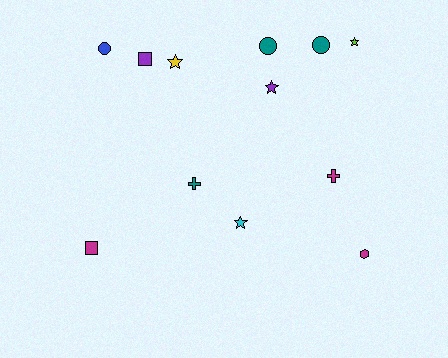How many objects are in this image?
There are 12 objects.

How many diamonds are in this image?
There are no diamonds.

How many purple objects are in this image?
There are 2 purple objects.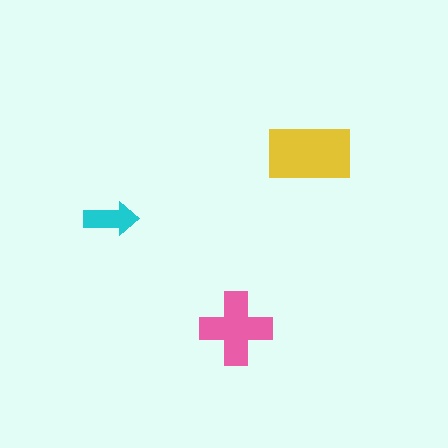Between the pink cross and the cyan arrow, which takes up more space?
The pink cross.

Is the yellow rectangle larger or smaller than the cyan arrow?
Larger.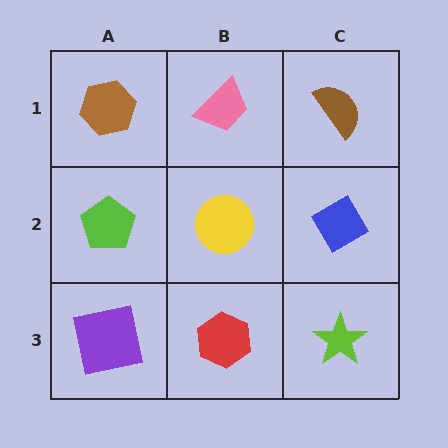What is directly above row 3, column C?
A blue diamond.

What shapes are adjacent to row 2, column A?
A brown hexagon (row 1, column A), a purple square (row 3, column A), a yellow circle (row 2, column B).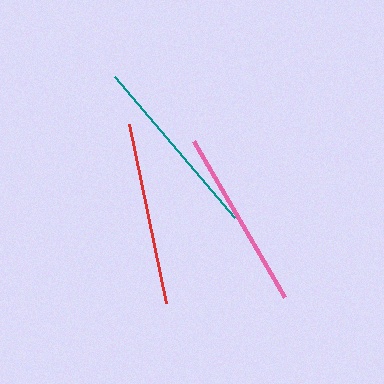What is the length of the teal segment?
The teal segment is approximately 185 pixels long.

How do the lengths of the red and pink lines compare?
The red and pink lines are approximately the same length.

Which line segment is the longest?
The teal line is the longest at approximately 185 pixels.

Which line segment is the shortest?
The pink line is the shortest at approximately 180 pixels.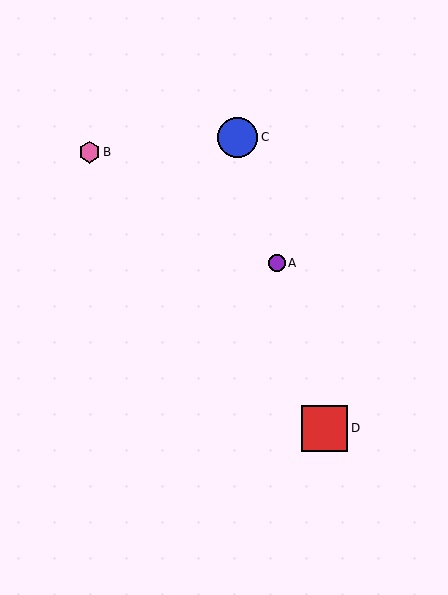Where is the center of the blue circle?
The center of the blue circle is at (237, 137).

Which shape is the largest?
The red square (labeled D) is the largest.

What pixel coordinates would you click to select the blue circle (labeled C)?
Click at (237, 137) to select the blue circle C.